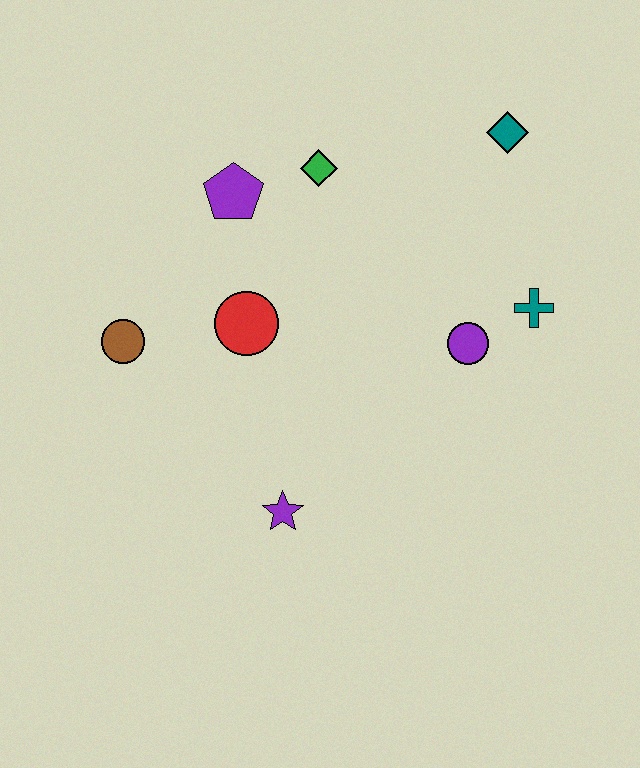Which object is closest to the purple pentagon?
The green diamond is closest to the purple pentagon.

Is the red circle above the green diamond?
No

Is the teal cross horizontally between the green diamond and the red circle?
No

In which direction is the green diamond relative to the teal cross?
The green diamond is to the left of the teal cross.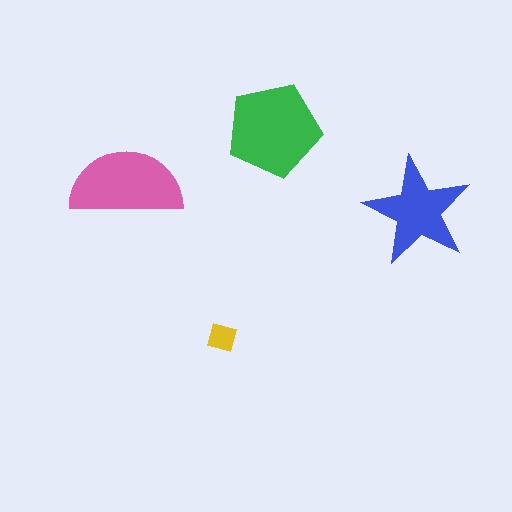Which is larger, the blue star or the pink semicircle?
The pink semicircle.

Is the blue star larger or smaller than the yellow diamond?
Larger.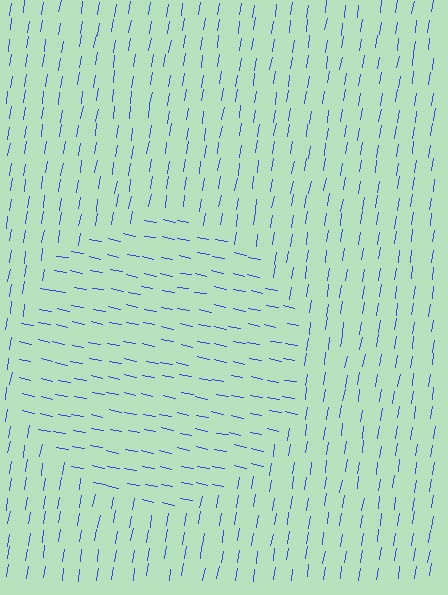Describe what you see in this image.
The image is filled with small blue line segments. A circle region in the image has lines oriented differently from the surrounding lines, creating a visible texture boundary.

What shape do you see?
I see a circle.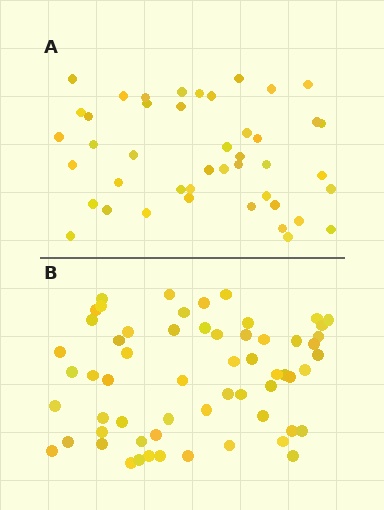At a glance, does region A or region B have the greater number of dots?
Region B (the bottom region) has more dots.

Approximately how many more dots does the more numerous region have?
Region B has approximately 15 more dots than region A.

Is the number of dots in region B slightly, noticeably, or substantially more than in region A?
Region B has noticeably more, but not dramatically so. The ratio is roughly 1.4 to 1.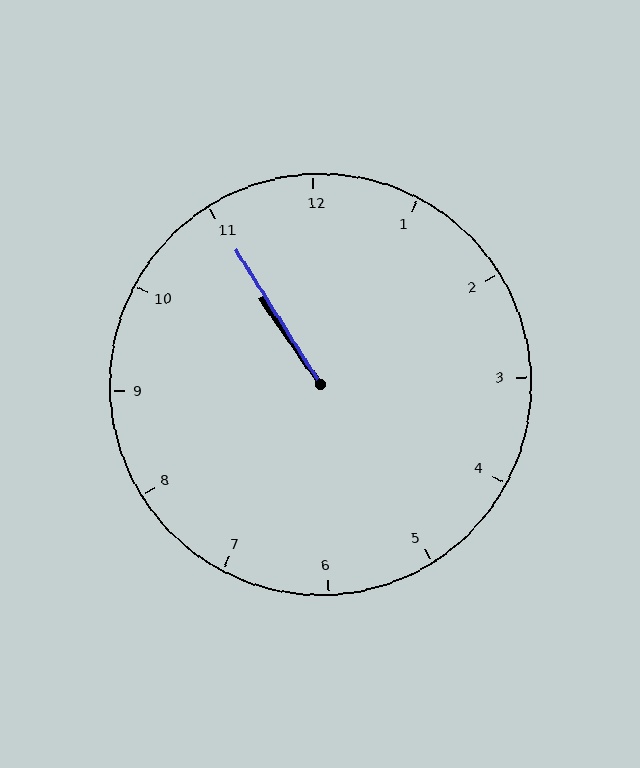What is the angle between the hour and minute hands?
Approximately 2 degrees.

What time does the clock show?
10:55.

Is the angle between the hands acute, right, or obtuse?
It is acute.